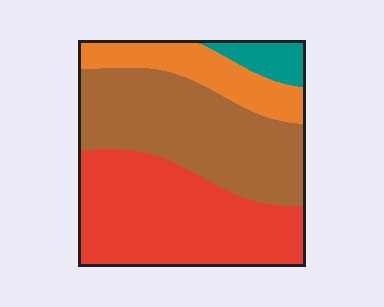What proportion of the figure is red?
Red takes up between a quarter and a half of the figure.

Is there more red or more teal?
Red.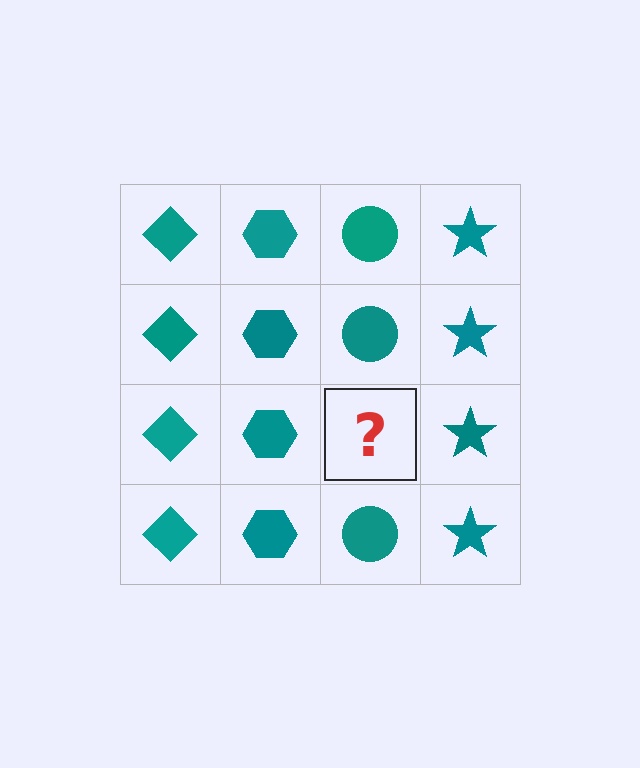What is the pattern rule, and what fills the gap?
The rule is that each column has a consistent shape. The gap should be filled with a teal circle.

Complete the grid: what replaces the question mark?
The question mark should be replaced with a teal circle.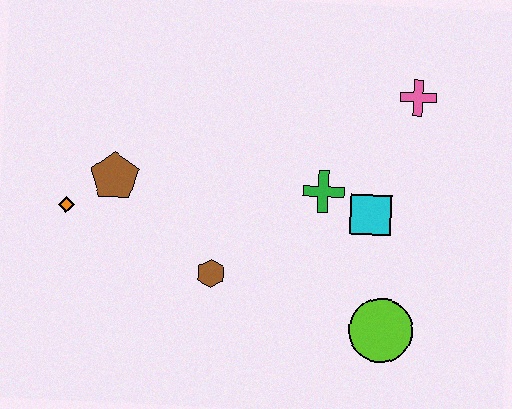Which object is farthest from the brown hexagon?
The pink cross is farthest from the brown hexagon.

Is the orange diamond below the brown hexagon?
No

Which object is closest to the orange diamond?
The brown pentagon is closest to the orange diamond.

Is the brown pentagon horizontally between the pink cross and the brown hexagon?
No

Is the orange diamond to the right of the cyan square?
No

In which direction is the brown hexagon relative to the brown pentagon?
The brown hexagon is to the right of the brown pentagon.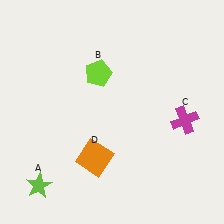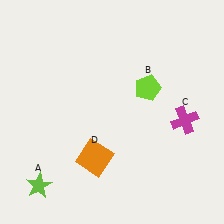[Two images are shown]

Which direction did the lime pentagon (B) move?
The lime pentagon (B) moved right.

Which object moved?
The lime pentagon (B) moved right.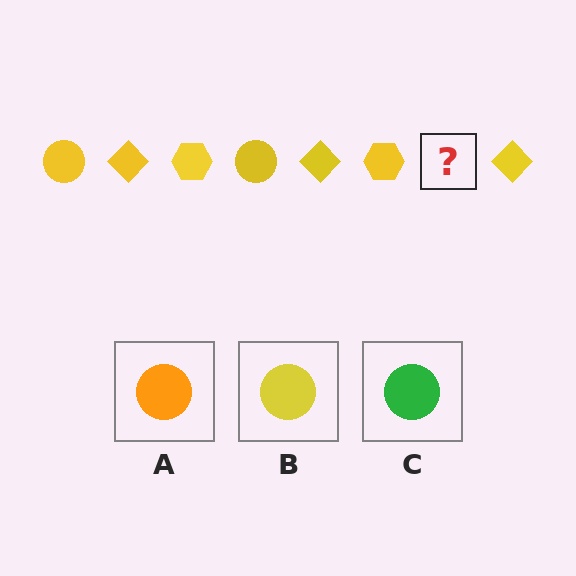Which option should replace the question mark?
Option B.